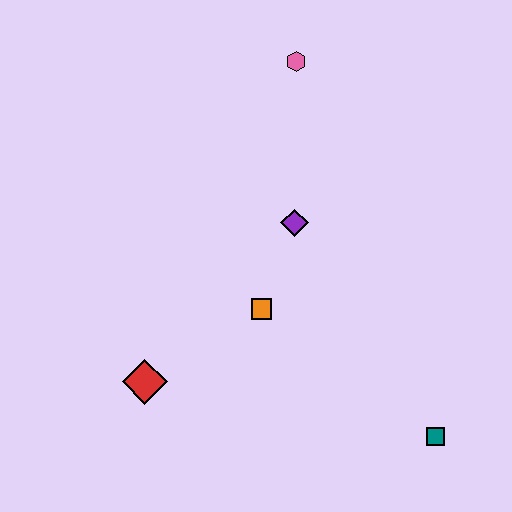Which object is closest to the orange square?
The purple diamond is closest to the orange square.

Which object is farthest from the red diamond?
The pink hexagon is farthest from the red diamond.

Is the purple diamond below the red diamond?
No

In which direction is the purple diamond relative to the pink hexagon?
The purple diamond is below the pink hexagon.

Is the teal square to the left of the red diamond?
No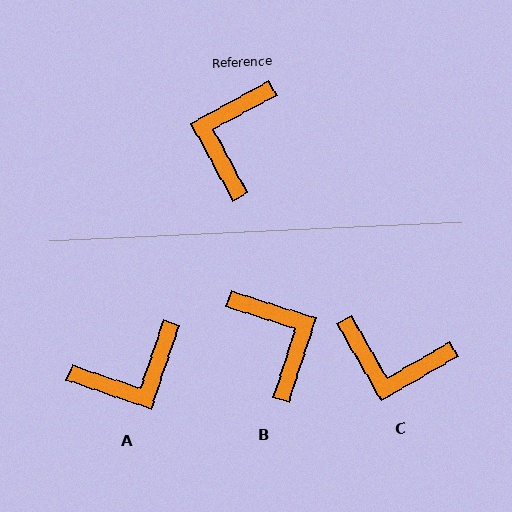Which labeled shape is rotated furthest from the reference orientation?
B, about 136 degrees away.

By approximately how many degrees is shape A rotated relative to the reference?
Approximately 133 degrees counter-clockwise.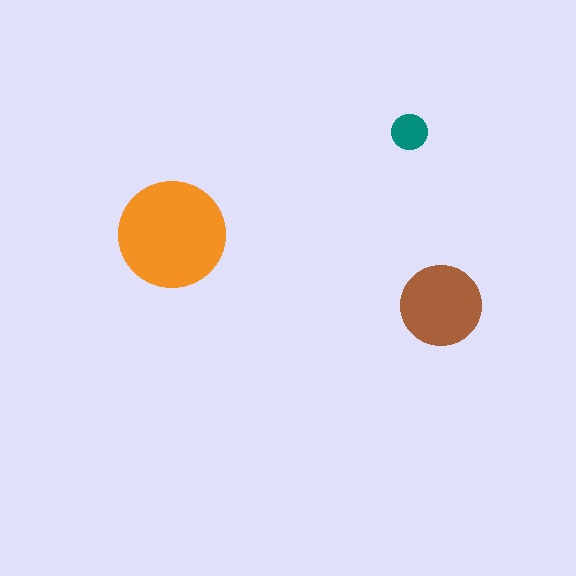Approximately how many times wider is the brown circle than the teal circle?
About 2 times wider.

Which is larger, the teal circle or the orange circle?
The orange one.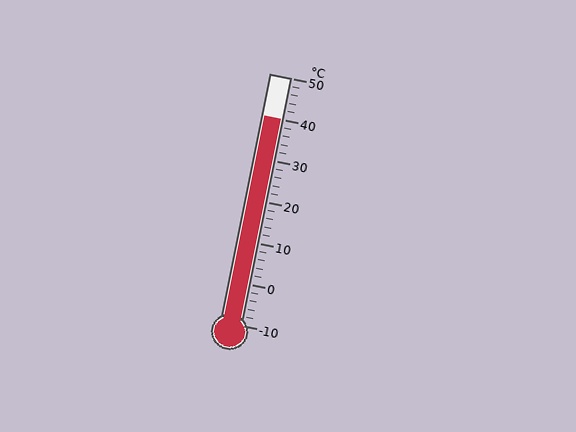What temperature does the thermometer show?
The thermometer shows approximately 40°C.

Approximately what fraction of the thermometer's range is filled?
The thermometer is filled to approximately 85% of its range.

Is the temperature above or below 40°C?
The temperature is at 40°C.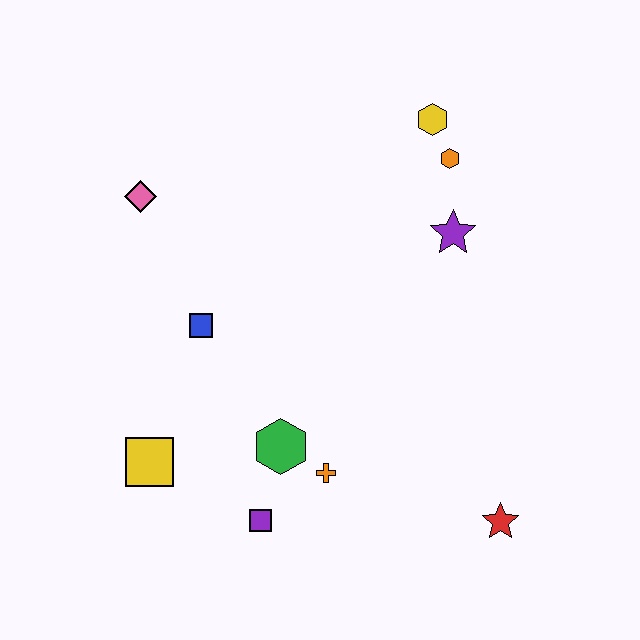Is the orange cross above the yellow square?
No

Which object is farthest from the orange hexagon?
The yellow square is farthest from the orange hexagon.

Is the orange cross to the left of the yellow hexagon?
Yes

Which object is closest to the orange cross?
The green hexagon is closest to the orange cross.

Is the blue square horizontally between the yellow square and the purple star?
Yes